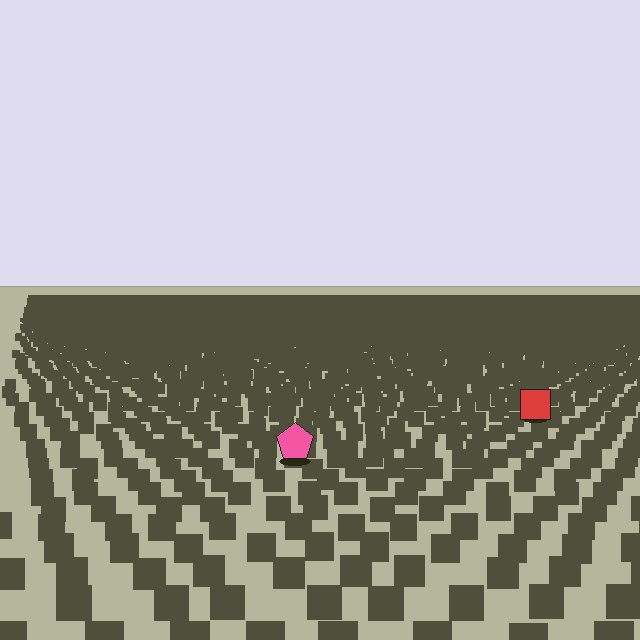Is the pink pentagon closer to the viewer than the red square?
Yes. The pink pentagon is closer — you can tell from the texture gradient: the ground texture is coarser near it.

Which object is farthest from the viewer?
The red square is farthest from the viewer. It appears smaller and the ground texture around it is denser.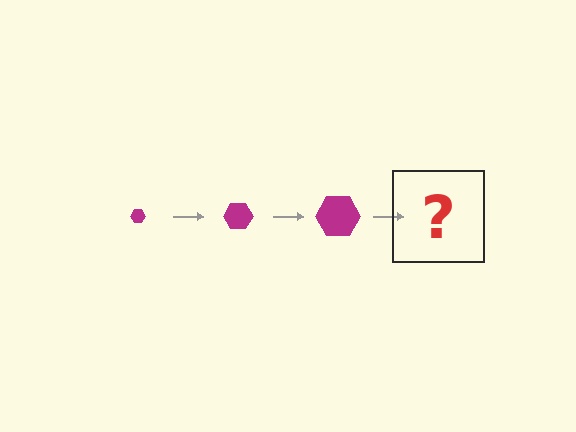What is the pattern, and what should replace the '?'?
The pattern is that the hexagon gets progressively larger each step. The '?' should be a magenta hexagon, larger than the previous one.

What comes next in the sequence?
The next element should be a magenta hexagon, larger than the previous one.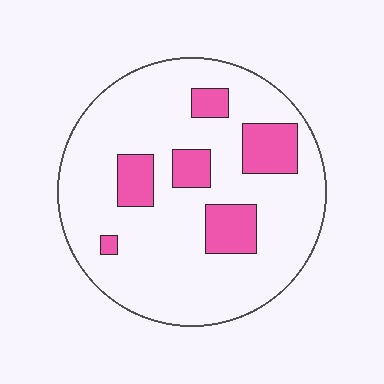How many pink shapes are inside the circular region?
6.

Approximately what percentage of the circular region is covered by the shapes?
Approximately 20%.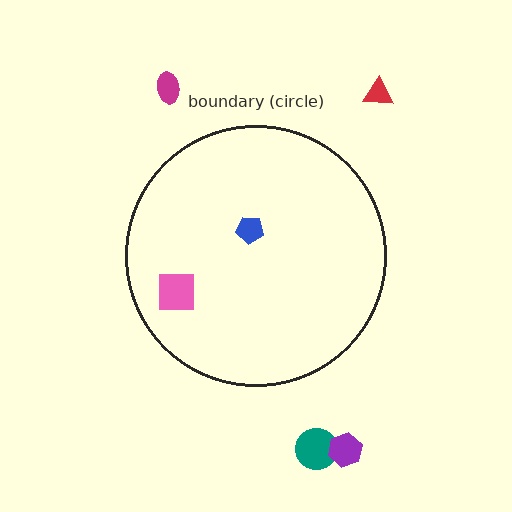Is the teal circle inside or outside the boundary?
Outside.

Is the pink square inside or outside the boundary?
Inside.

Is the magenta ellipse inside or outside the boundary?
Outside.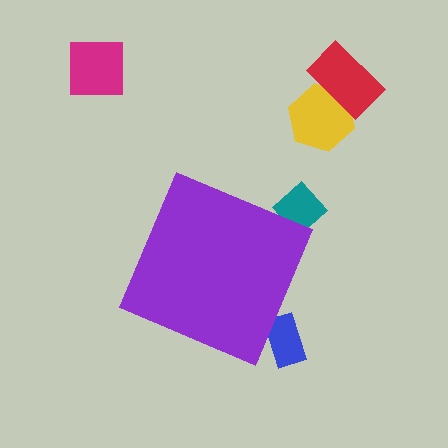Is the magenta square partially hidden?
No, the magenta square is fully visible.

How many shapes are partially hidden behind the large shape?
2 shapes are partially hidden.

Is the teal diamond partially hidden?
Yes, the teal diamond is partially hidden behind the purple diamond.